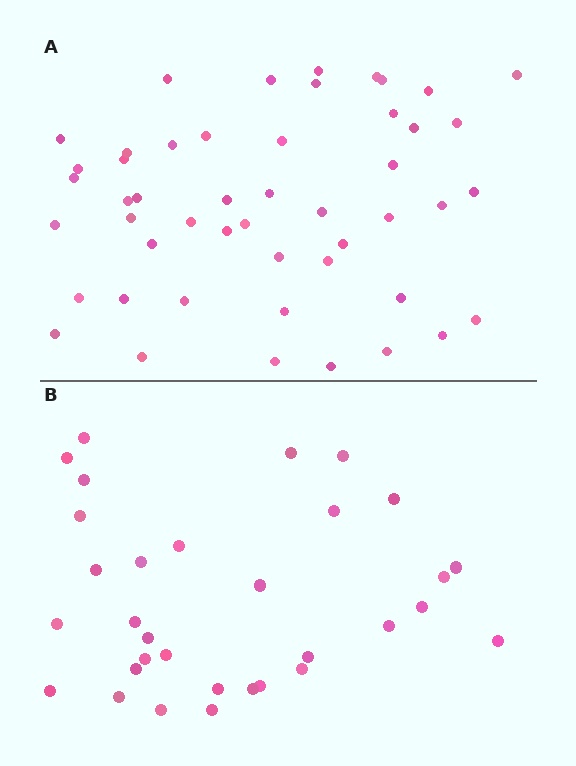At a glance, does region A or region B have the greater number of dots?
Region A (the top region) has more dots.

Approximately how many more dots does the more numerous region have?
Region A has approximately 15 more dots than region B.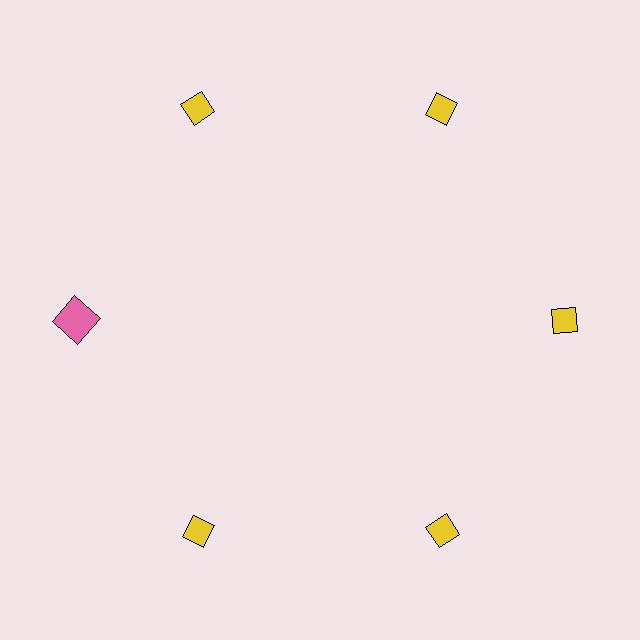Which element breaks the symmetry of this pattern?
The pink square at roughly the 9 o'clock position breaks the symmetry. All other shapes are yellow diamonds.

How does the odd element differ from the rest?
It differs in both color (pink instead of yellow) and shape (square instead of diamond).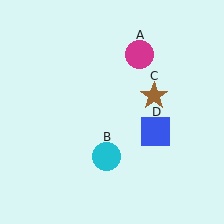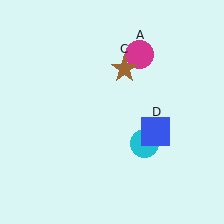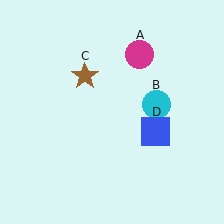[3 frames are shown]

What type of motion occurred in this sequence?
The cyan circle (object B), brown star (object C) rotated counterclockwise around the center of the scene.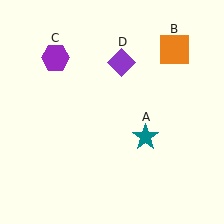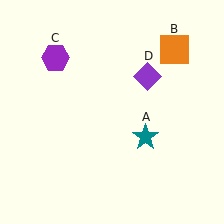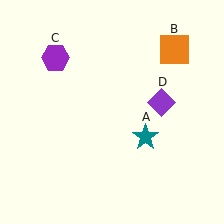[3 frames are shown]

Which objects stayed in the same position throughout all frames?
Teal star (object A) and orange square (object B) and purple hexagon (object C) remained stationary.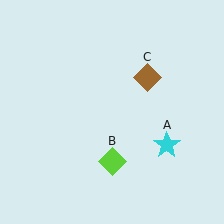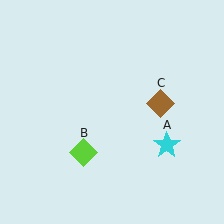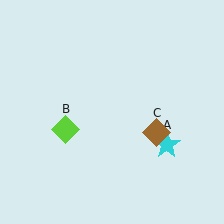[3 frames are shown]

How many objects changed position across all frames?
2 objects changed position: lime diamond (object B), brown diamond (object C).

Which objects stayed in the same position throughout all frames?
Cyan star (object A) remained stationary.